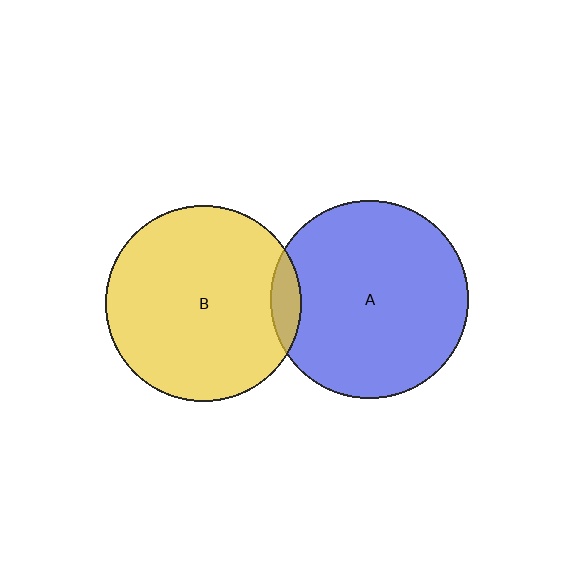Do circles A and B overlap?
Yes.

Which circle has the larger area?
Circle A (blue).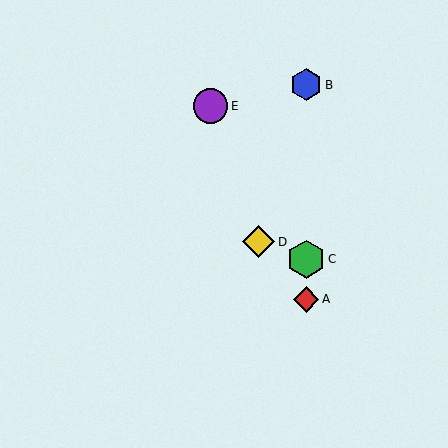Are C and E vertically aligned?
No, C is at x≈306 and E is at x≈210.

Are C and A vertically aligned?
Yes, both are at x≈306.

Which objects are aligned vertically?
Objects A, B, C are aligned vertically.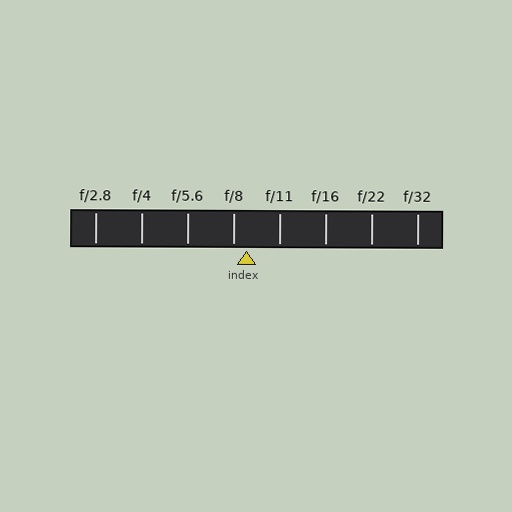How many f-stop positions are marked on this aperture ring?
There are 8 f-stop positions marked.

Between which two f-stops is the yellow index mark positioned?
The index mark is between f/8 and f/11.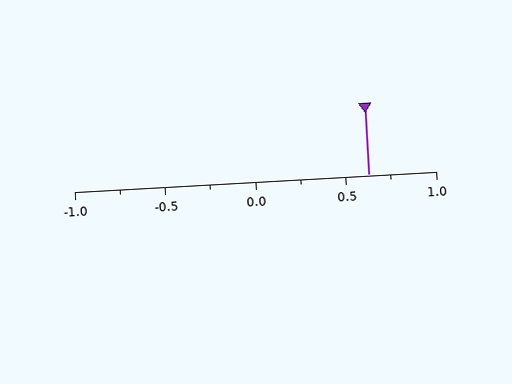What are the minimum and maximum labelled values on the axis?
The axis runs from -1.0 to 1.0.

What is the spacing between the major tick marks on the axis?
The major ticks are spaced 0.5 apart.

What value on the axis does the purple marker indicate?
The marker indicates approximately 0.62.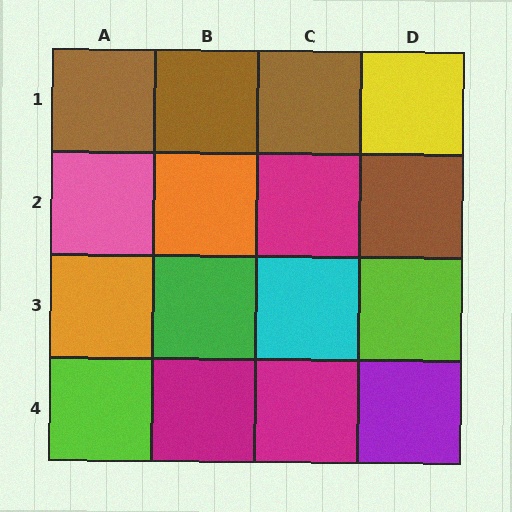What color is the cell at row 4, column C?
Magenta.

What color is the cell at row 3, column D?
Lime.